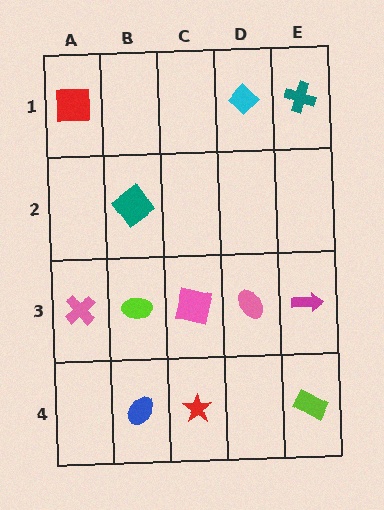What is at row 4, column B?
A blue ellipse.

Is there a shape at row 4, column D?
No, that cell is empty.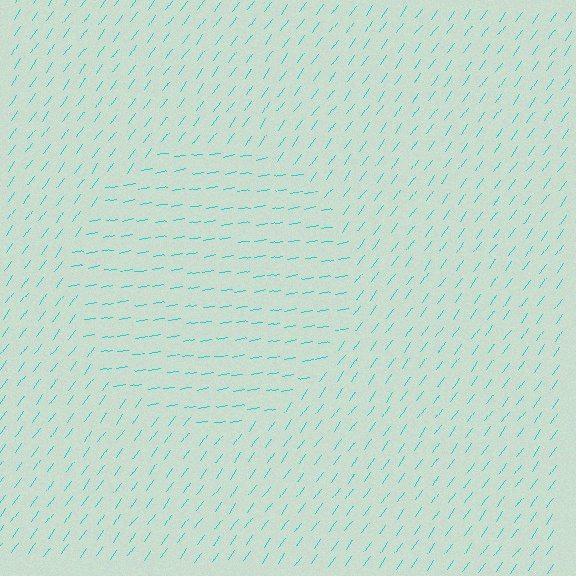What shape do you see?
I see a circle.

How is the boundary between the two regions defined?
The boundary is defined purely by a change in line orientation (approximately 45 degrees difference). All lines are the same color and thickness.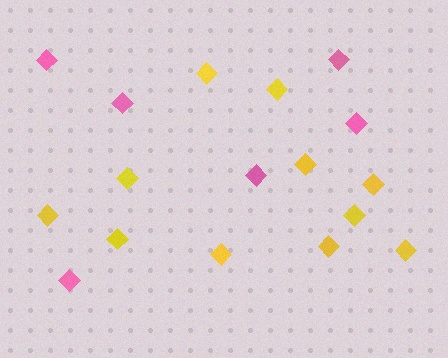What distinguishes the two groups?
There are 2 groups: one group of yellow diamonds (11) and one group of pink diamonds (6).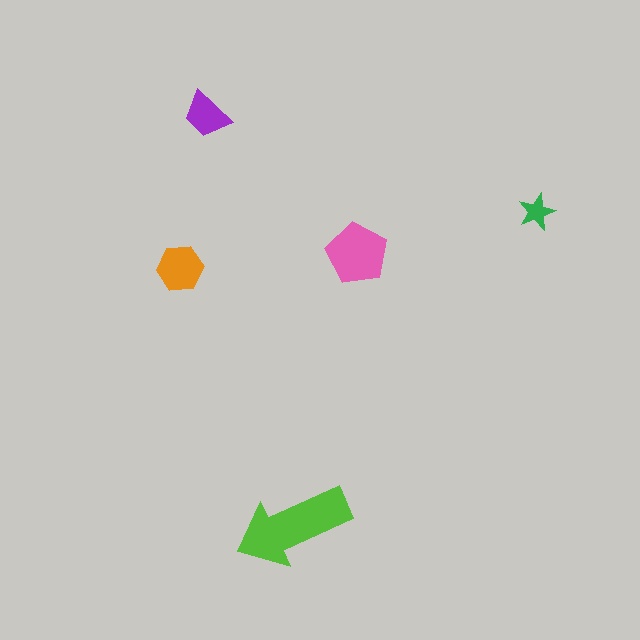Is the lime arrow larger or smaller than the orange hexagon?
Larger.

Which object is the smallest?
The green star.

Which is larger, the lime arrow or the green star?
The lime arrow.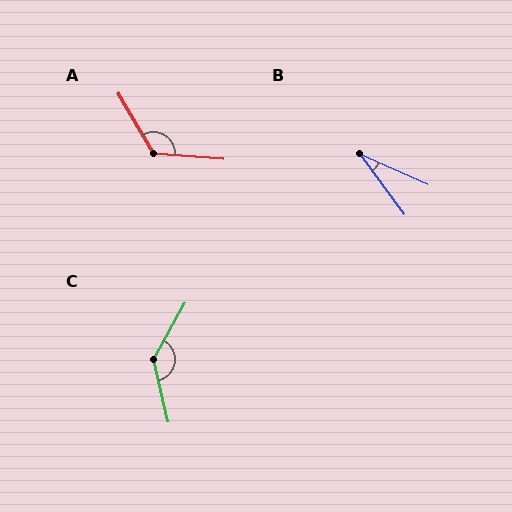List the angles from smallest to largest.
B (29°), A (125°), C (137°).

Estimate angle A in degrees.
Approximately 125 degrees.